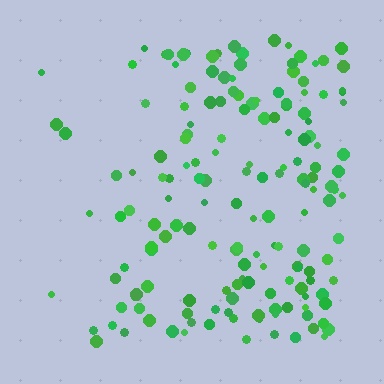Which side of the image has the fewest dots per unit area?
The left.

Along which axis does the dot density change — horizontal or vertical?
Horizontal.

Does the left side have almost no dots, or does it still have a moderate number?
Still a moderate number, just noticeably fewer than the right.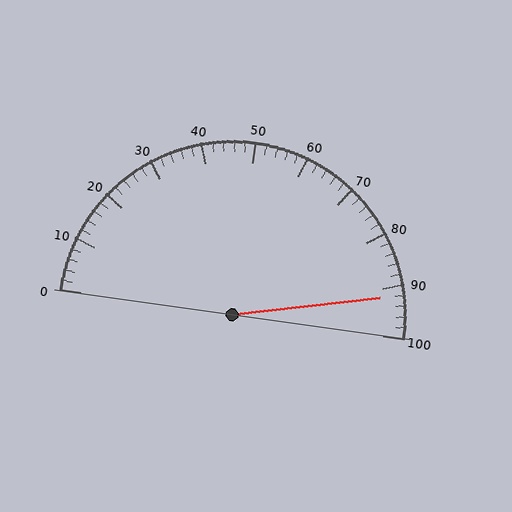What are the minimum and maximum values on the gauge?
The gauge ranges from 0 to 100.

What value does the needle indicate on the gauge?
The needle indicates approximately 92.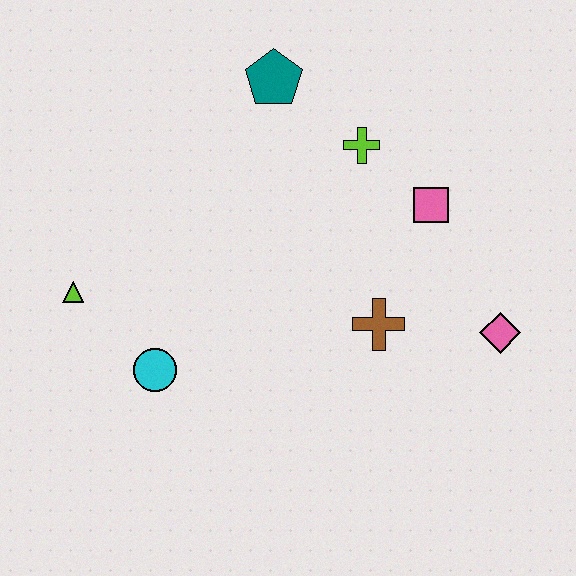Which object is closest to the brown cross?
The pink diamond is closest to the brown cross.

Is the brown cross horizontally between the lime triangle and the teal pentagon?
No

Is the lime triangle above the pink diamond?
Yes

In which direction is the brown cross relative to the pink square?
The brown cross is below the pink square.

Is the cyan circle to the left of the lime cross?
Yes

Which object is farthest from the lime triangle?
The pink diamond is farthest from the lime triangle.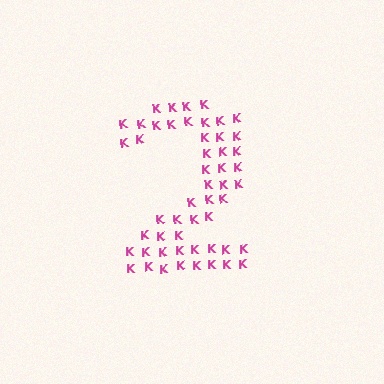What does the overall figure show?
The overall figure shows the digit 2.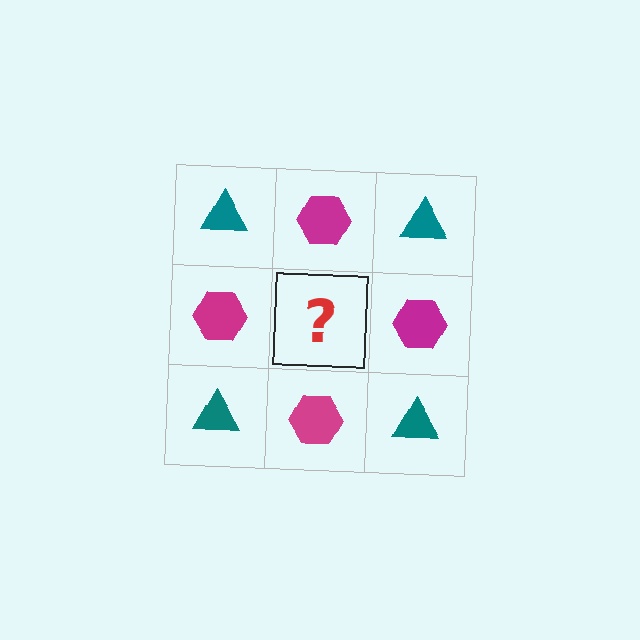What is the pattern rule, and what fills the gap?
The rule is that it alternates teal triangle and magenta hexagon in a checkerboard pattern. The gap should be filled with a teal triangle.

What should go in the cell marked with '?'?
The missing cell should contain a teal triangle.